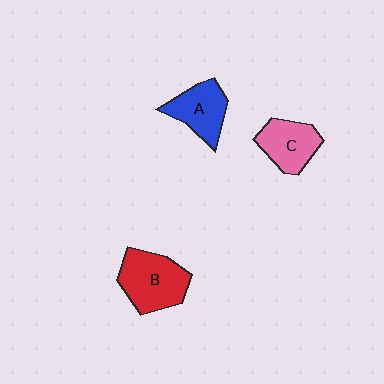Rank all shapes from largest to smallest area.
From largest to smallest: B (red), A (blue), C (pink).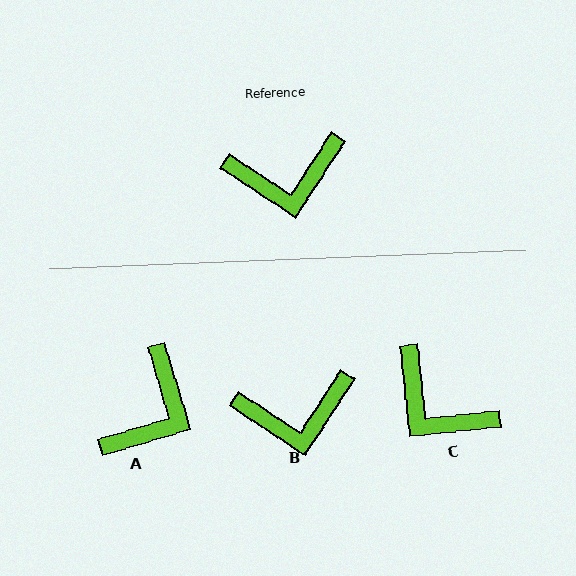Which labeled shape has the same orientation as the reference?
B.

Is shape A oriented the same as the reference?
No, it is off by about 49 degrees.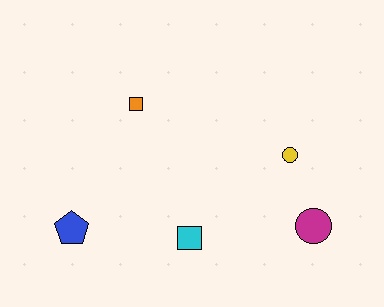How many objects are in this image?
There are 5 objects.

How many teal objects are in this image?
There are no teal objects.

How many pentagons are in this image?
There is 1 pentagon.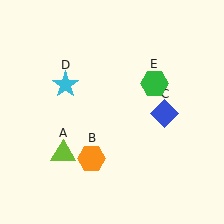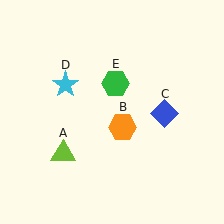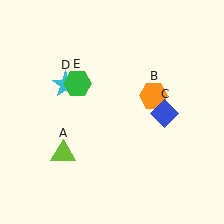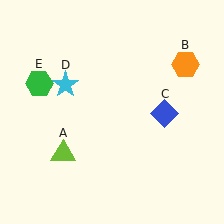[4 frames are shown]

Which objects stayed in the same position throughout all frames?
Lime triangle (object A) and blue diamond (object C) and cyan star (object D) remained stationary.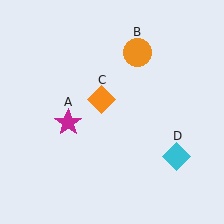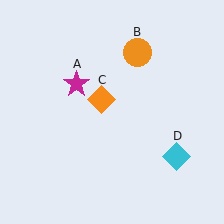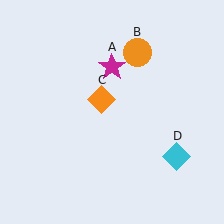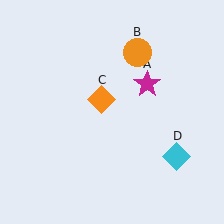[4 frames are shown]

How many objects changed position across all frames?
1 object changed position: magenta star (object A).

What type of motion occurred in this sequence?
The magenta star (object A) rotated clockwise around the center of the scene.